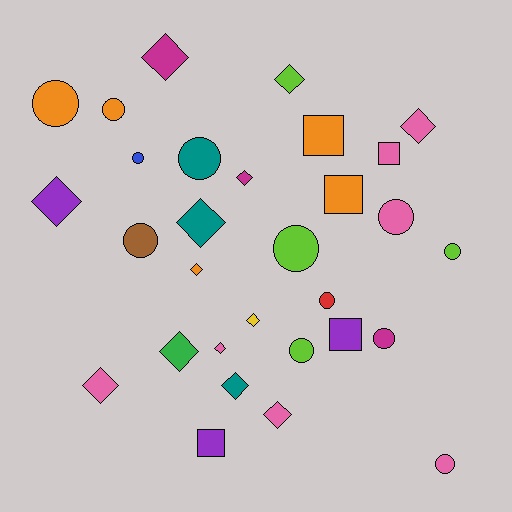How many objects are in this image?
There are 30 objects.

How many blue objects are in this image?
There is 1 blue object.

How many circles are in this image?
There are 12 circles.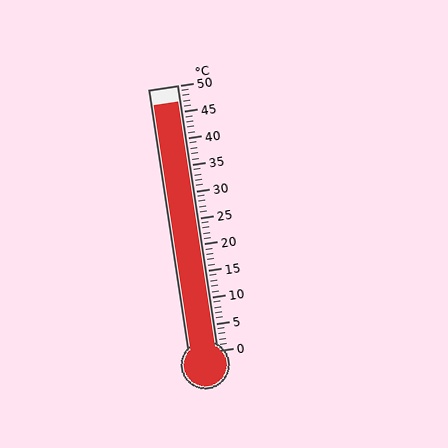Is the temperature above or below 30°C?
The temperature is above 30°C.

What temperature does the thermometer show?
The thermometer shows approximately 47°C.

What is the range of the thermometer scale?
The thermometer scale ranges from 0°C to 50°C.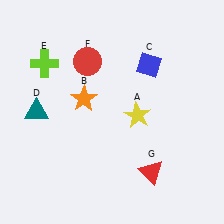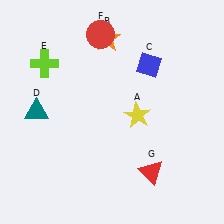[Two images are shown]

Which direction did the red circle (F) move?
The red circle (F) moved up.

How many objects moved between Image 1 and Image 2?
2 objects moved between the two images.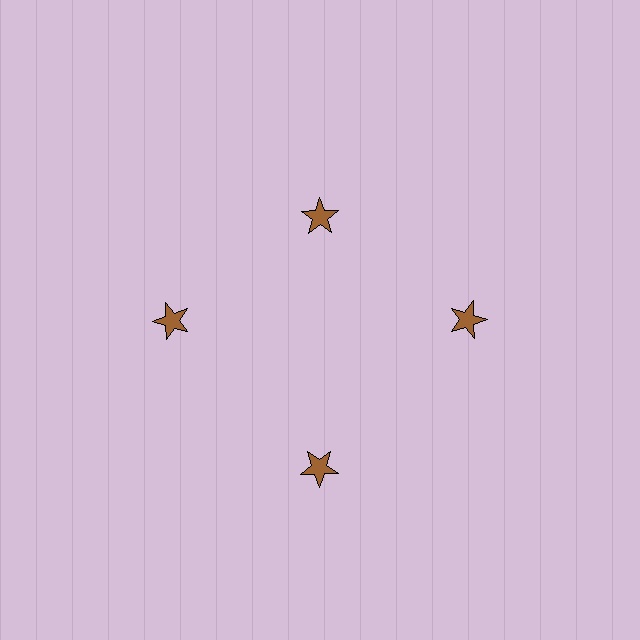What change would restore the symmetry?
The symmetry would be restored by moving it outward, back onto the ring so that all 4 stars sit at equal angles and equal distance from the center.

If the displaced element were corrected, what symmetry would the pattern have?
It would have 4-fold rotational symmetry — the pattern would map onto itself every 90 degrees.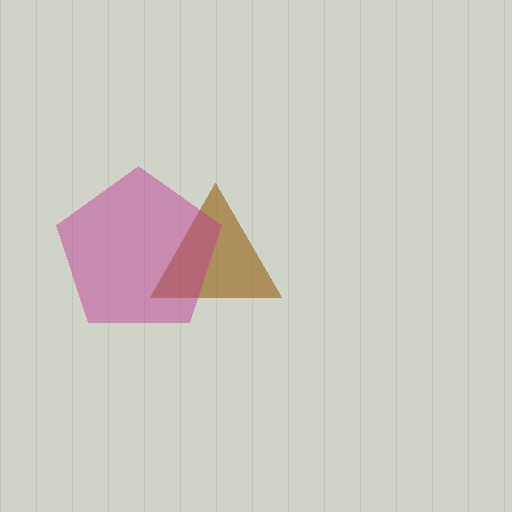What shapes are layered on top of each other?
The layered shapes are: a brown triangle, a magenta pentagon.